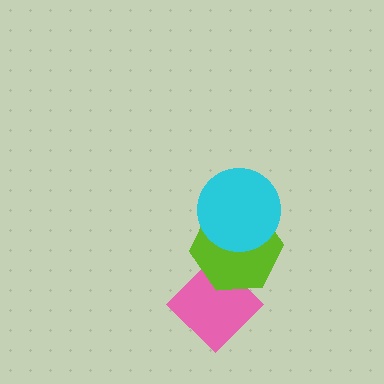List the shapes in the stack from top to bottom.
From top to bottom: the cyan circle, the lime hexagon, the pink diamond.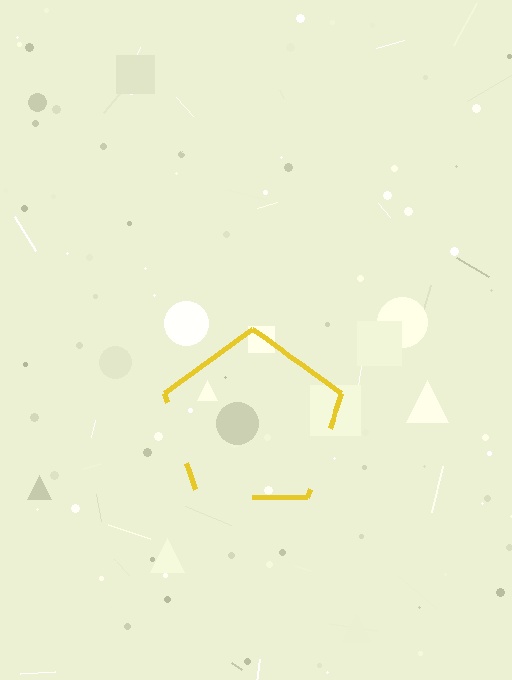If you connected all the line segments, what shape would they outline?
They would outline a pentagon.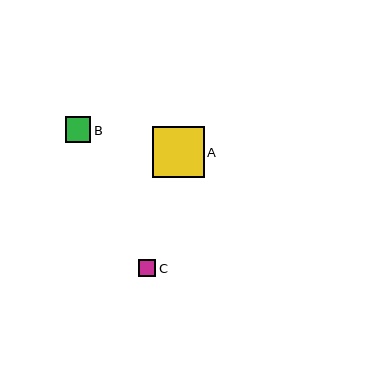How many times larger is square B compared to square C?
Square B is approximately 1.5 times the size of square C.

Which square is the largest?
Square A is the largest with a size of approximately 52 pixels.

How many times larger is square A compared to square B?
Square A is approximately 2.0 times the size of square B.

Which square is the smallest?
Square C is the smallest with a size of approximately 17 pixels.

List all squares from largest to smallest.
From largest to smallest: A, B, C.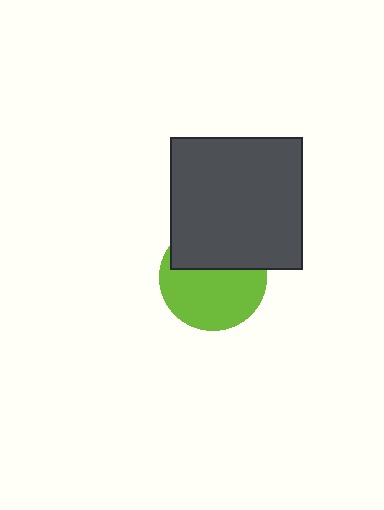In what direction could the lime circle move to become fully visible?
The lime circle could move down. That would shift it out from behind the dark gray square entirely.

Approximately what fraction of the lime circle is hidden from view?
Roughly 39% of the lime circle is hidden behind the dark gray square.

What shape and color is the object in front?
The object in front is a dark gray square.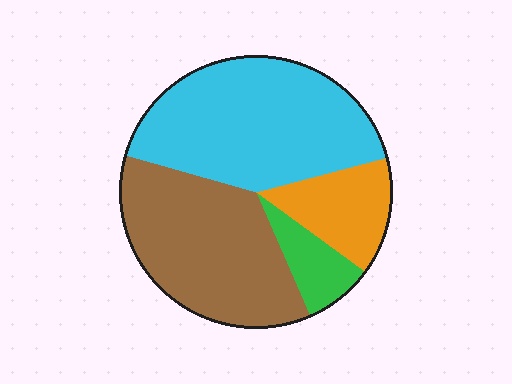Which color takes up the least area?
Green, at roughly 10%.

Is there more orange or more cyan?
Cyan.